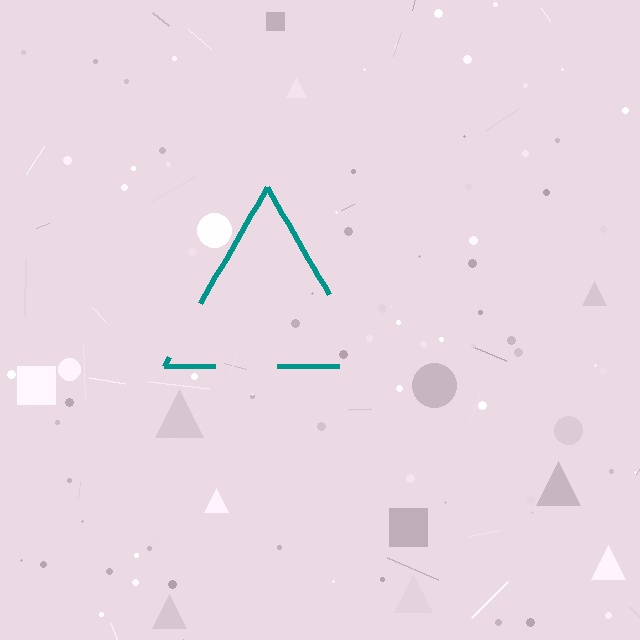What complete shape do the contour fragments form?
The contour fragments form a triangle.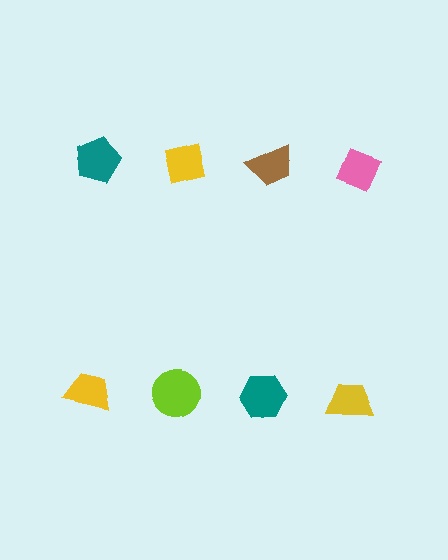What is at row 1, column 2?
A yellow square.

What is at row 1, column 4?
A pink diamond.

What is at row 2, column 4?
A yellow trapezoid.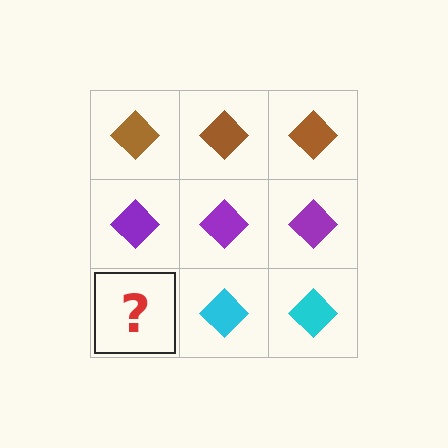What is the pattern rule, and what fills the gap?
The rule is that each row has a consistent color. The gap should be filled with a cyan diamond.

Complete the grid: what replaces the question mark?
The question mark should be replaced with a cyan diamond.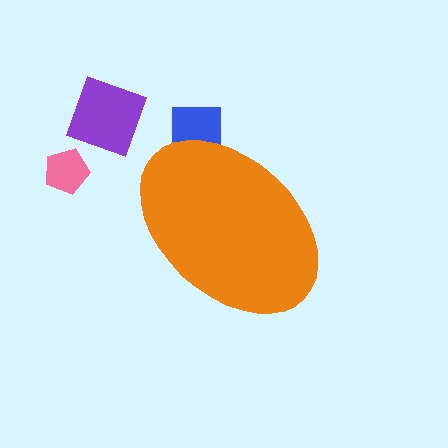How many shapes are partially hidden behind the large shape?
1 shape is partially hidden.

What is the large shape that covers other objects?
An orange ellipse.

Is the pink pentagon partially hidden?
No, the pink pentagon is fully visible.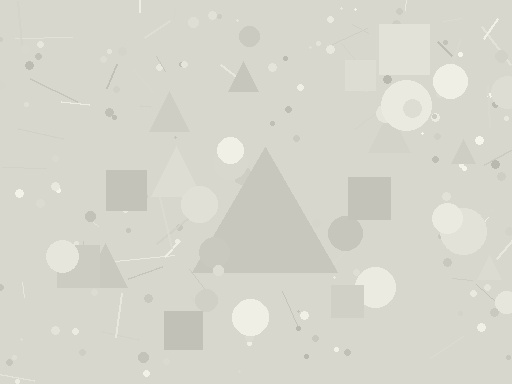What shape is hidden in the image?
A triangle is hidden in the image.